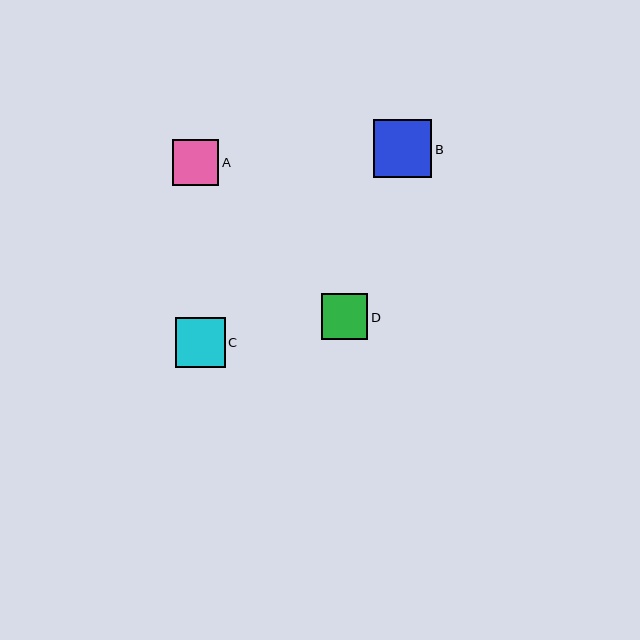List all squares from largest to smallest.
From largest to smallest: B, C, A, D.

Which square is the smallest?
Square D is the smallest with a size of approximately 46 pixels.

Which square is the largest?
Square B is the largest with a size of approximately 58 pixels.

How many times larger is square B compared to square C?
Square B is approximately 1.2 times the size of square C.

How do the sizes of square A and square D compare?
Square A and square D are approximately the same size.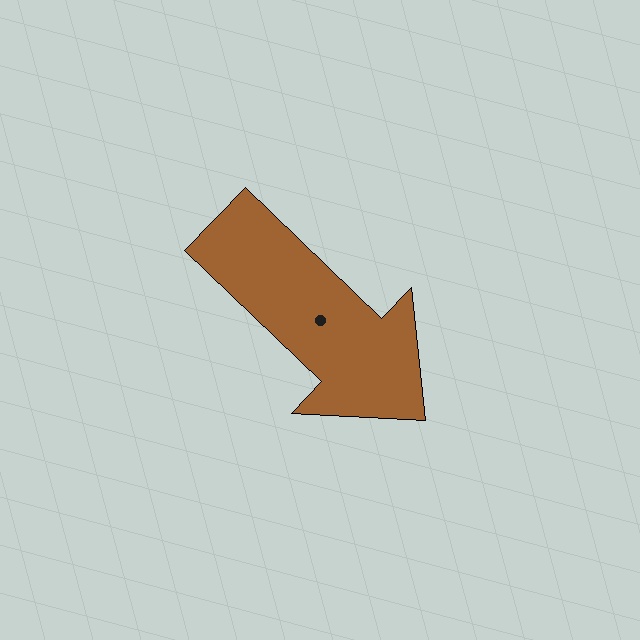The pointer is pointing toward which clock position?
Roughly 4 o'clock.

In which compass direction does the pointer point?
Southeast.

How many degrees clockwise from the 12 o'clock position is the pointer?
Approximately 134 degrees.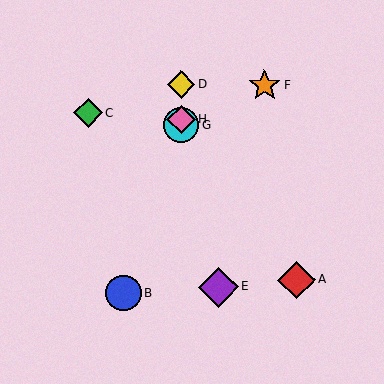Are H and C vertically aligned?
No, H is at x≈181 and C is at x≈88.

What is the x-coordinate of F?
Object F is at x≈264.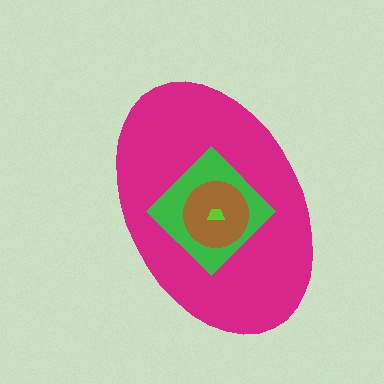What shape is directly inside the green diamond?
The brown circle.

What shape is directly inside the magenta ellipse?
The green diamond.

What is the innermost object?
The lime trapezoid.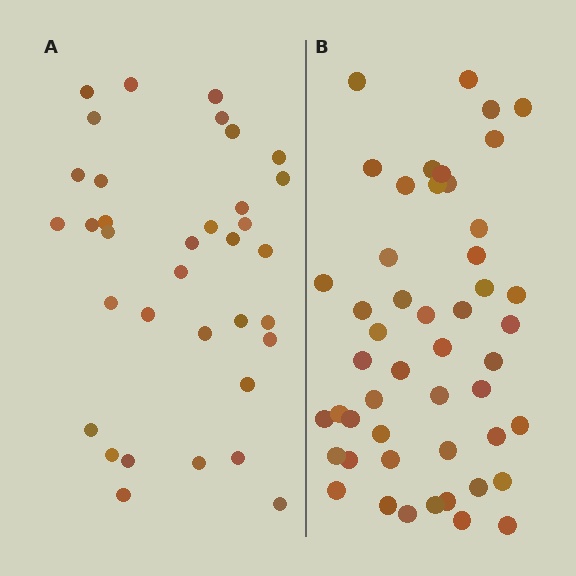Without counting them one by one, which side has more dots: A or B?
Region B (the right region) has more dots.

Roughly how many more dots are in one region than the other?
Region B has approximately 15 more dots than region A.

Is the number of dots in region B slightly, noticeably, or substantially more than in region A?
Region B has noticeably more, but not dramatically so. The ratio is roughly 1.4 to 1.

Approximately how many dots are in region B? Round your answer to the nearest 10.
About 50 dots. (The exact count is 49, which rounds to 50.)